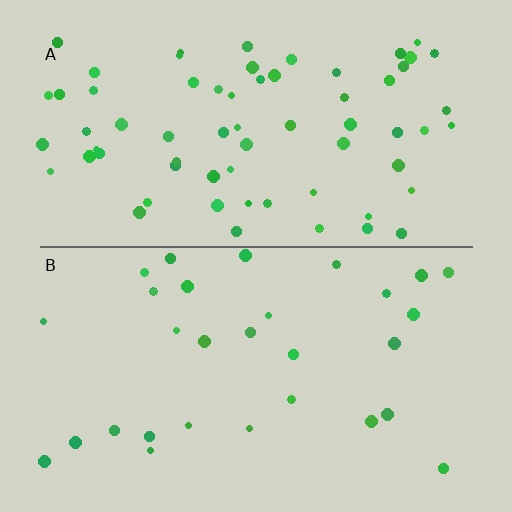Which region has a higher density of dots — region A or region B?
A (the top).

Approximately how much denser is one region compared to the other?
Approximately 2.3× — region A over region B.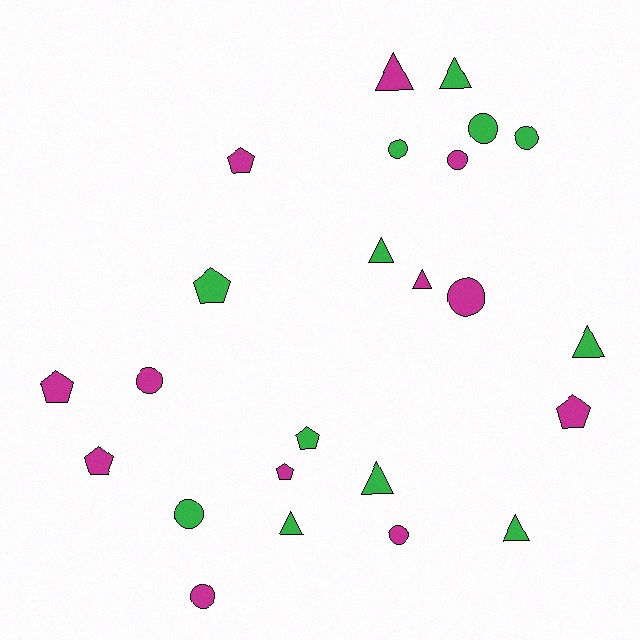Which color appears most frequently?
Magenta, with 12 objects.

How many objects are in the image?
There are 24 objects.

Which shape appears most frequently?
Circle, with 9 objects.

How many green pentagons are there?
There are 2 green pentagons.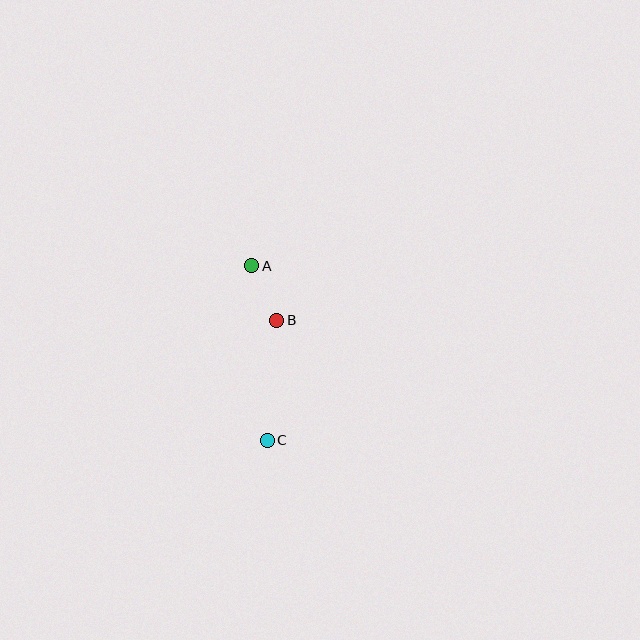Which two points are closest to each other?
Points A and B are closest to each other.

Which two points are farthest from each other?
Points A and C are farthest from each other.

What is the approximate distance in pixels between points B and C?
The distance between B and C is approximately 121 pixels.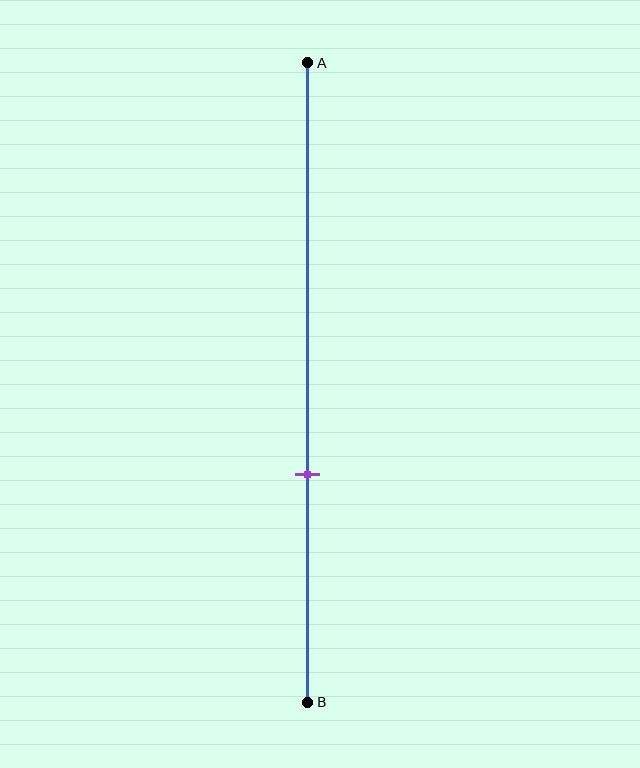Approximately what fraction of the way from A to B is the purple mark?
The purple mark is approximately 65% of the way from A to B.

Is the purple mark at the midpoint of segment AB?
No, the mark is at about 65% from A, not at the 50% midpoint.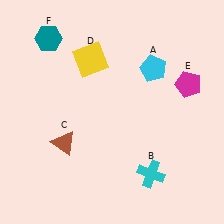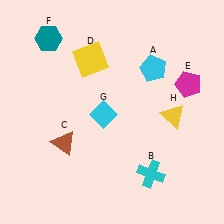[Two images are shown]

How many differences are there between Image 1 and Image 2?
There are 2 differences between the two images.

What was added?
A cyan diamond (G), a yellow triangle (H) were added in Image 2.